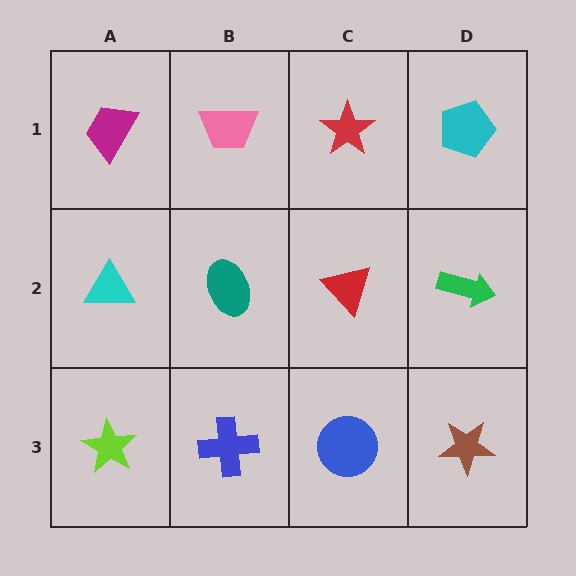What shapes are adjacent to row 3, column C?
A red triangle (row 2, column C), a blue cross (row 3, column B), a brown star (row 3, column D).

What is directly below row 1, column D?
A green arrow.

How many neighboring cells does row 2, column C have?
4.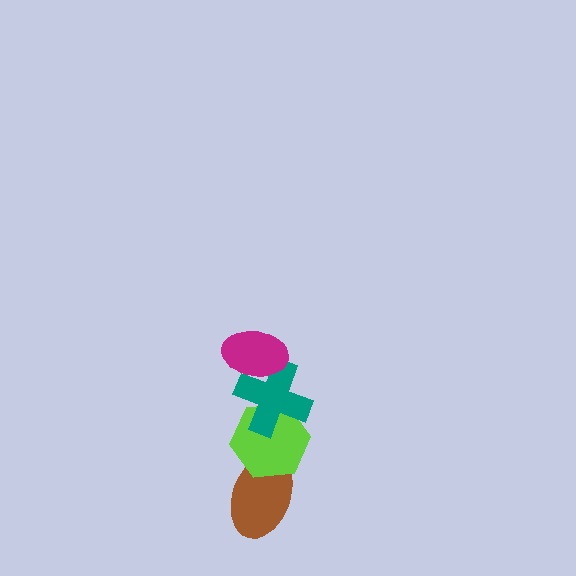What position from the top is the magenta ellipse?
The magenta ellipse is 1st from the top.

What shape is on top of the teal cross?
The magenta ellipse is on top of the teal cross.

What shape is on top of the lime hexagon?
The teal cross is on top of the lime hexagon.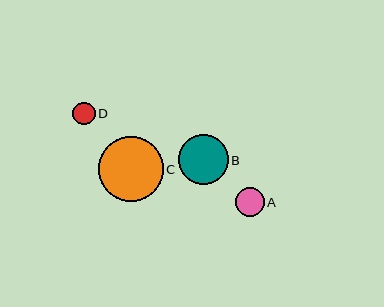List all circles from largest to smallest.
From largest to smallest: C, B, A, D.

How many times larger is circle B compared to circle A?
Circle B is approximately 1.7 times the size of circle A.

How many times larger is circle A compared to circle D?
Circle A is approximately 1.3 times the size of circle D.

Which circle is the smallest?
Circle D is the smallest with a size of approximately 22 pixels.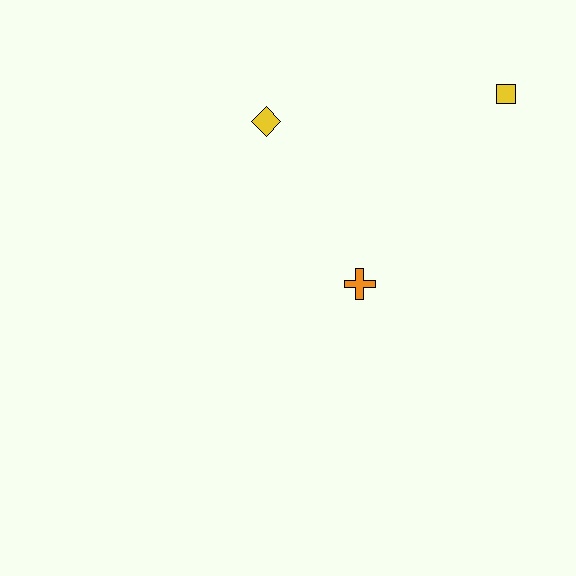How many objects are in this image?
There are 3 objects.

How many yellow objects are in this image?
There are 2 yellow objects.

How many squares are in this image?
There is 1 square.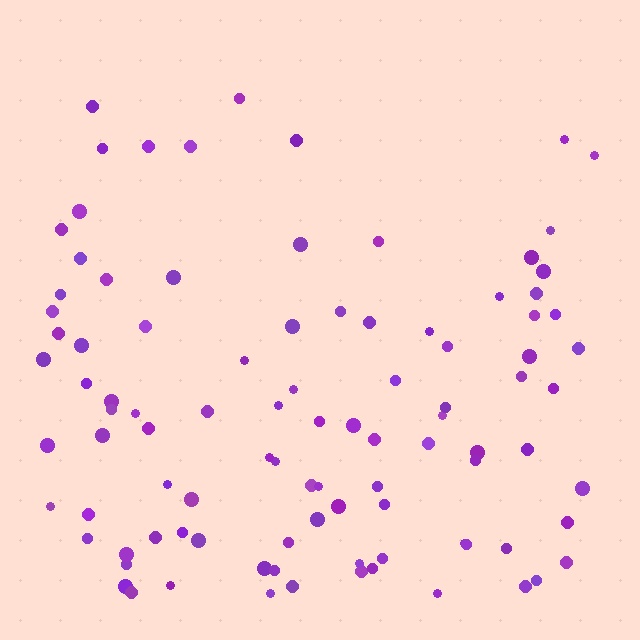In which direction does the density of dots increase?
From top to bottom, with the bottom side densest.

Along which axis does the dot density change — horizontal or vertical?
Vertical.